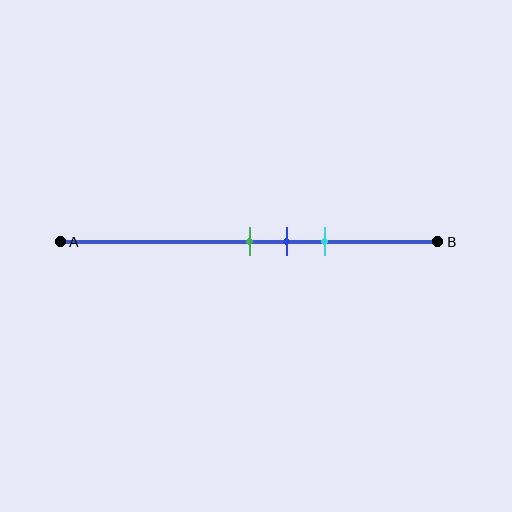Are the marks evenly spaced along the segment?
Yes, the marks are approximately evenly spaced.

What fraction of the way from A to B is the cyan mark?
The cyan mark is approximately 70% (0.7) of the way from A to B.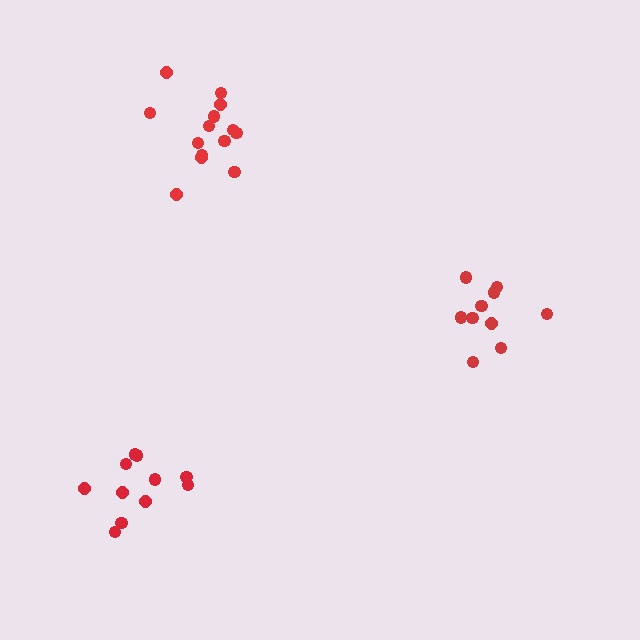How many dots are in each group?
Group 1: 11 dots, Group 2: 14 dots, Group 3: 10 dots (35 total).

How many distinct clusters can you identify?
There are 3 distinct clusters.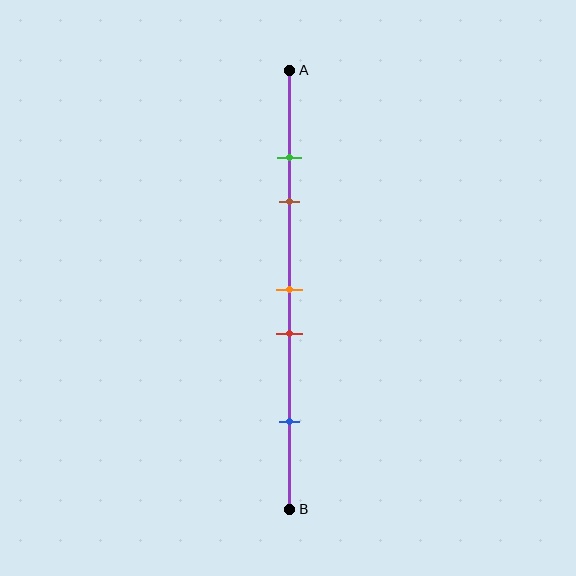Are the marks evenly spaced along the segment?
No, the marks are not evenly spaced.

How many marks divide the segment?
There are 5 marks dividing the segment.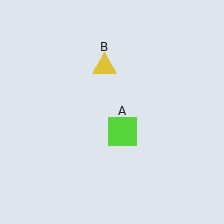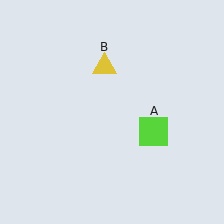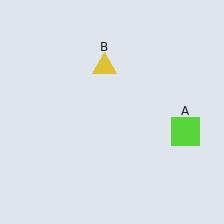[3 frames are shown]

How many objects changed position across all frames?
1 object changed position: lime square (object A).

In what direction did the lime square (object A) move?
The lime square (object A) moved right.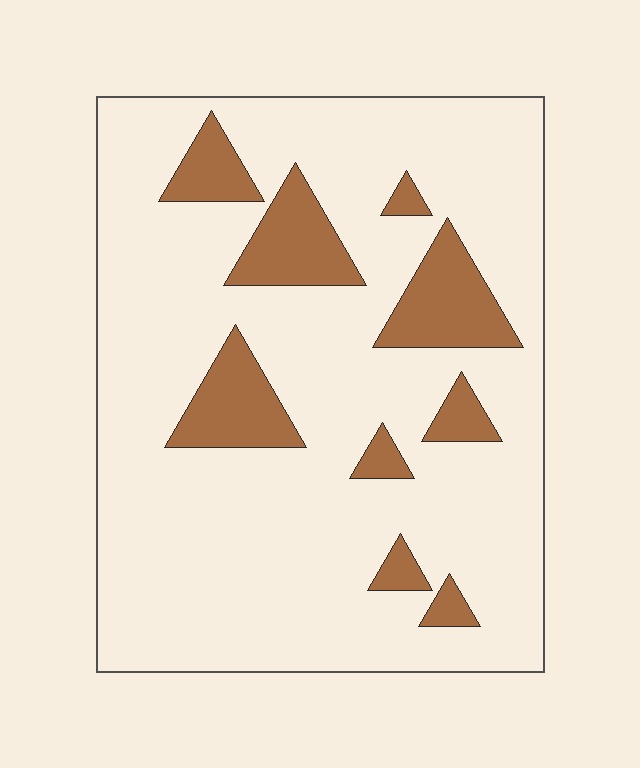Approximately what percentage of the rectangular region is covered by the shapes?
Approximately 15%.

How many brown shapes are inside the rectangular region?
9.